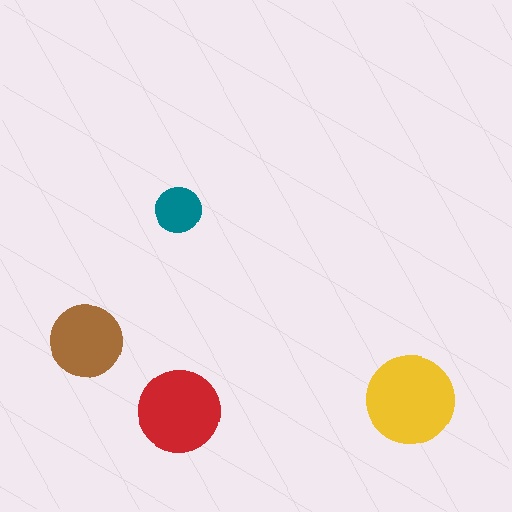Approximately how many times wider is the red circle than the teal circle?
About 2 times wider.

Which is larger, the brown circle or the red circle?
The red one.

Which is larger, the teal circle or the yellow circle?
The yellow one.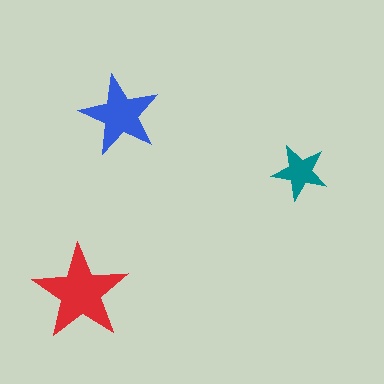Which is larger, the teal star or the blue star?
The blue one.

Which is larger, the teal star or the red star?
The red one.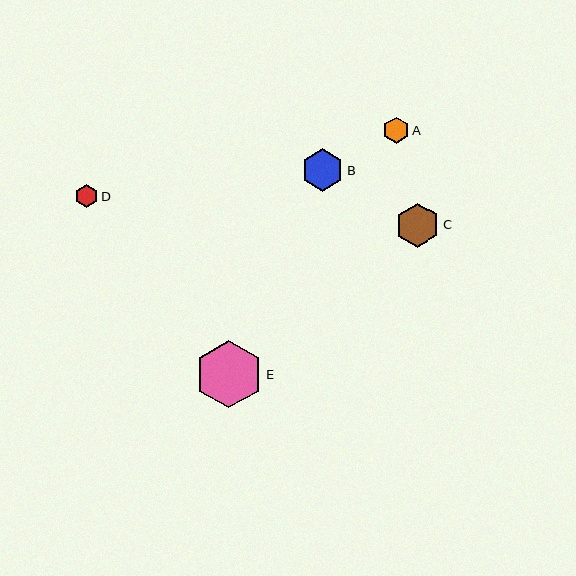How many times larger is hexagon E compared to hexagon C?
Hexagon E is approximately 1.5 times the size of hexagon C.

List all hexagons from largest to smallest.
From largest to smallest: E, C, B, A, D.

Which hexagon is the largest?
Hexagon E is the largest with a size of approximately 67 pixels.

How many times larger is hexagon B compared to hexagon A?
Hexagon B is approximately 1.6 times the size of hexagon A.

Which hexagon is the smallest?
Hexagon D is the smallest with a size of approximately 23 pixels.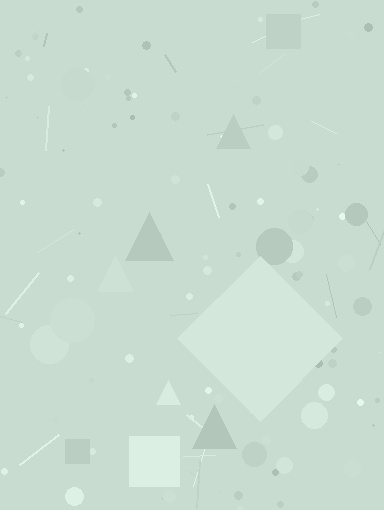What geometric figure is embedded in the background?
A diamond is embedded in the background.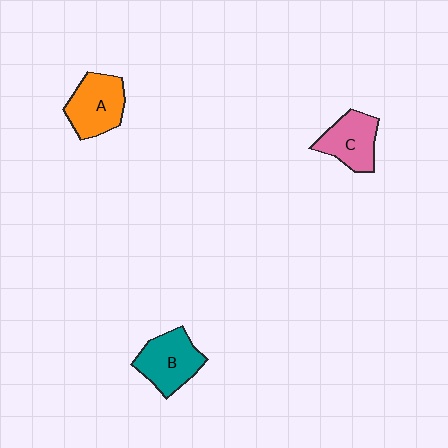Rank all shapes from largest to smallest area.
From largest to smallest: B (teal), A (orange), C (pink).